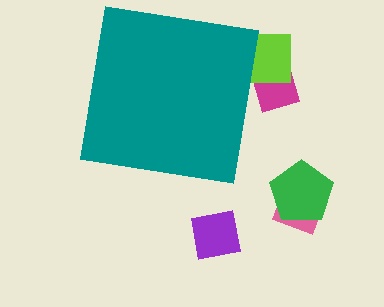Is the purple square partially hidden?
No, the purple square is fully visible.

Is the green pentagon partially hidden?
No, the green pentagon is fully visible.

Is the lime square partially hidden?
Yes, the lime square is partially hidden behind the teal square.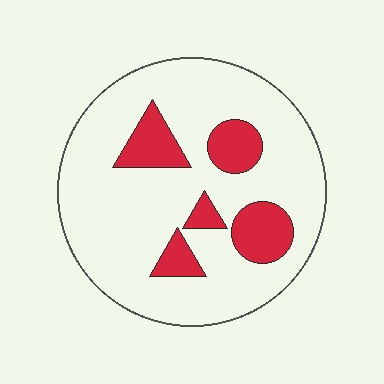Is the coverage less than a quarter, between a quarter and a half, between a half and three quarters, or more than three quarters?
Less than a quarter.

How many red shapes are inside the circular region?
5.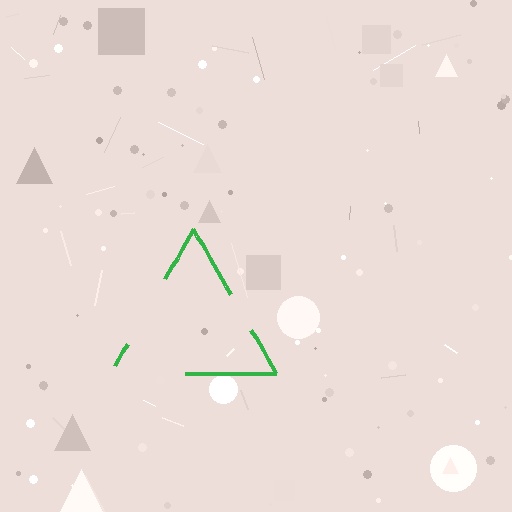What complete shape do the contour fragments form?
The contour fragments form a triangle.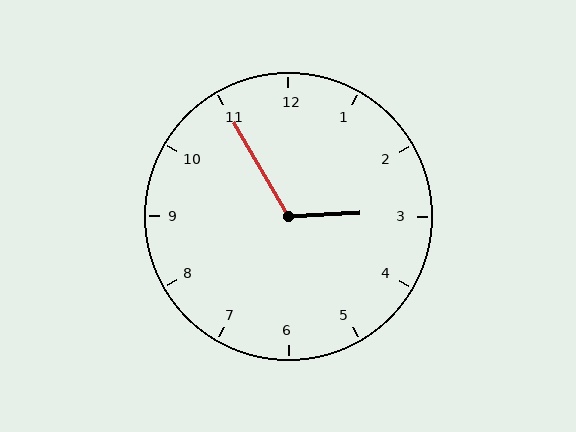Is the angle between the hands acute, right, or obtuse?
It is obtuse.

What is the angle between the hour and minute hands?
Approximately 118 degrees.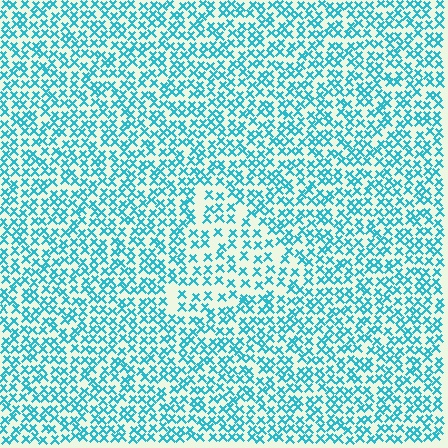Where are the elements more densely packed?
The elements are more densely packed outside the triangle boundary.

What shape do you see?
I see a triangle.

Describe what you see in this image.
The image contains small cyan elements arranged at two different densities. A triangle-shaped region is visible where the elements are less densely packed than the surrounding area.